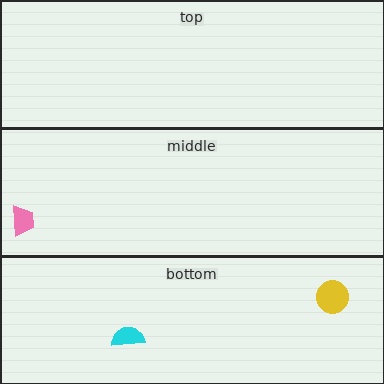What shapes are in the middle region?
The pink trapezoid.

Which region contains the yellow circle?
The bottom region.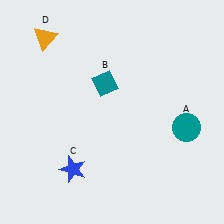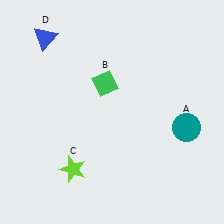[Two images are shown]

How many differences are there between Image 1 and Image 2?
There are 3 differences between the two images.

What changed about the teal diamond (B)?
In Image 1, B is teal. In Image 2, it changed to green.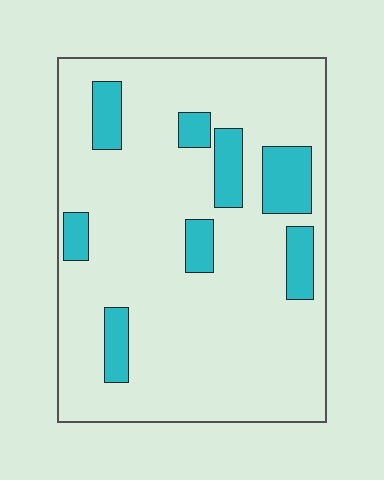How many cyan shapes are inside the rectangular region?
8.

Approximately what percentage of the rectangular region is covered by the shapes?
Approximately 15%.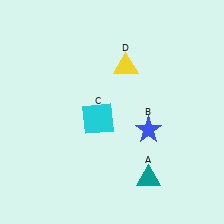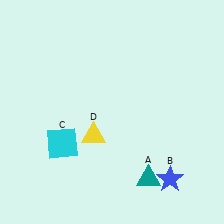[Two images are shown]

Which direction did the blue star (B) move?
The blue star (B) moved down.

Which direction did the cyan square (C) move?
The cyan square (C) moved left.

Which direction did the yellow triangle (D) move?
The yellow triangle (D) moved down.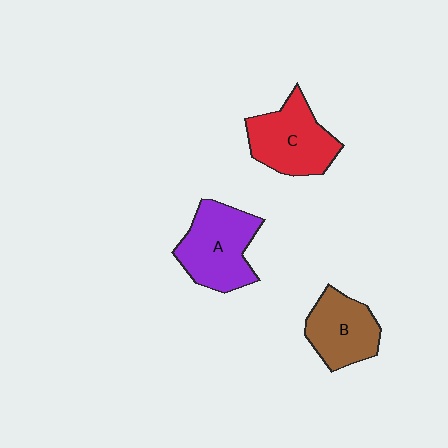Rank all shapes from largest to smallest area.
From largest to smallest: A (purple), C (red), B (brown).